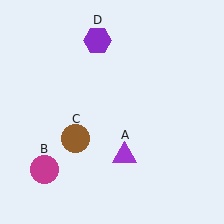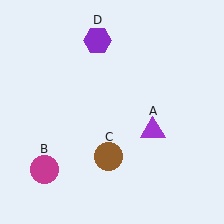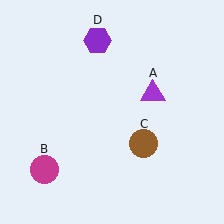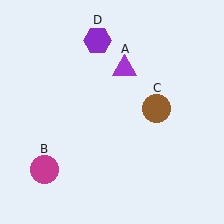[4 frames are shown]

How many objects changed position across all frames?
2 objects changed position: purple triangle (object A), brown circle (object C).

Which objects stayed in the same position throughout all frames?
Magenta circle (object B) and purple hexagon (object D) remained stationary.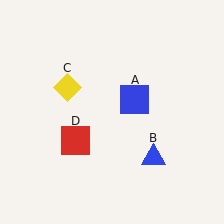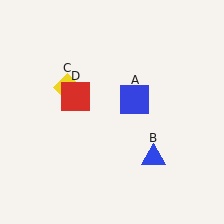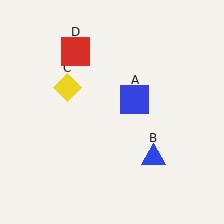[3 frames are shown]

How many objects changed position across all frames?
1 object changed position: red square (object D).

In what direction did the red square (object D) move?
The red square (object D) moved up.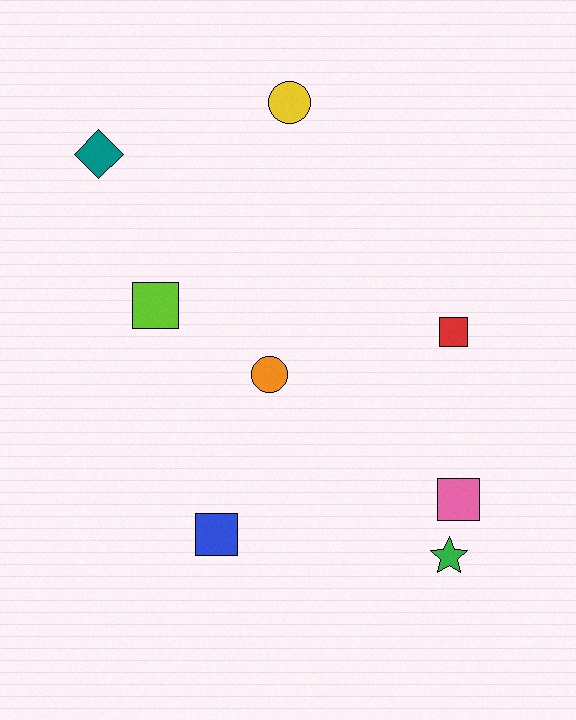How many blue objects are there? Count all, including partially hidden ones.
There is 1 blue object.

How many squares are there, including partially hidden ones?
There are 4 squares.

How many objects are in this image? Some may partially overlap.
There are 8 objects.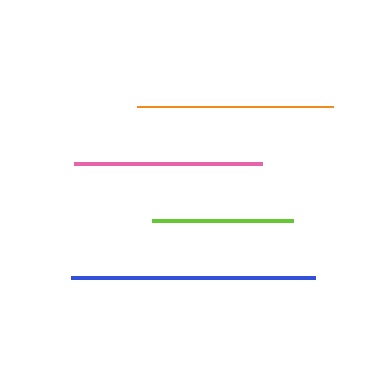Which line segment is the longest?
The blue line is the longest at approximately 244 pixels.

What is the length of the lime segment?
The lime segment is approximately 141 pixels long.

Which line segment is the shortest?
The lime line is the shortest at approximately 141 pixels.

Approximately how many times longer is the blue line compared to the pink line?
The blue line is approximately 1.3 times the length of the pink line.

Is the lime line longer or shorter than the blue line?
The blue line is longer than the lime line.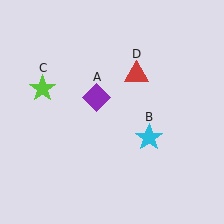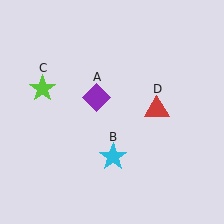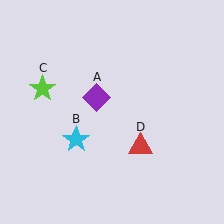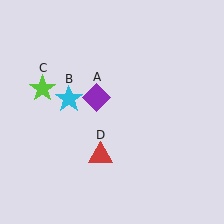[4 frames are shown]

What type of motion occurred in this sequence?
The cyan star (object B), red triangle (object D) rotated clockwise around the center of the scene.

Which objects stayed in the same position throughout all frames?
Purple diamond (object A) and lime star (object C) remained stationary.